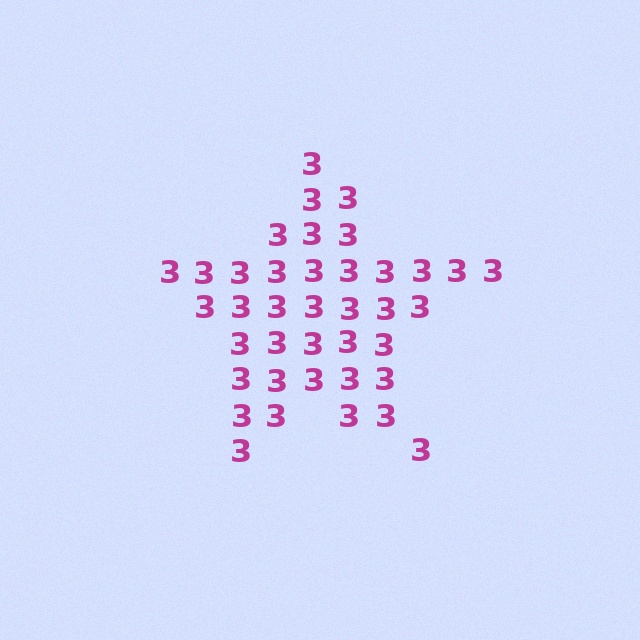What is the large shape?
The large shape is a star.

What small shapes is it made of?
It is made of small digit 3's.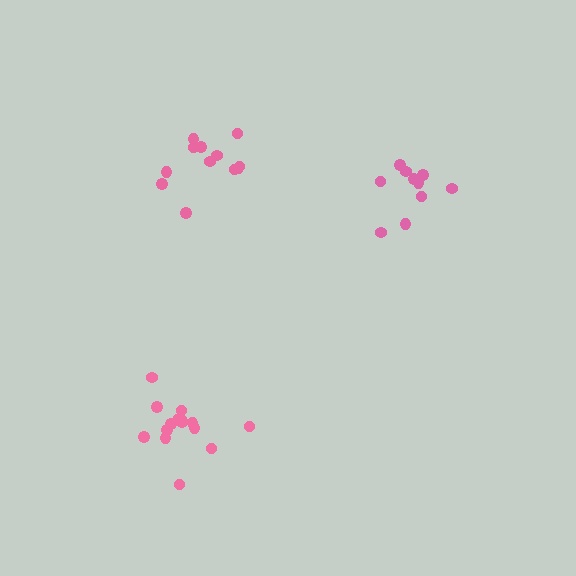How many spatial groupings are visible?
There are 3 spatial groupings.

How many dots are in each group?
Group 1: 12 dots, Group 2: 10 dots, Group 3: 15 dots (37 total).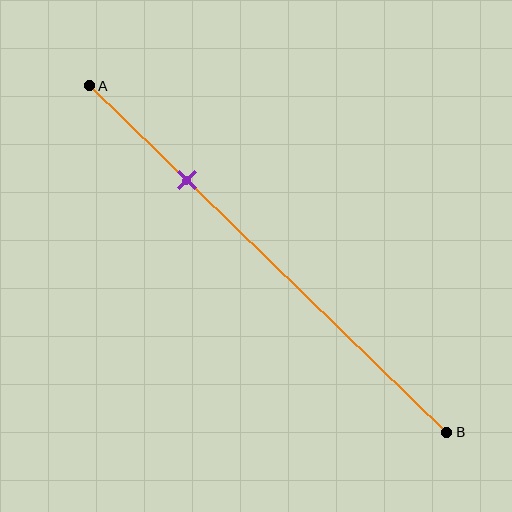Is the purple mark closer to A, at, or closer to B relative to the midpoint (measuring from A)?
The purple mark is closer to point A than the midpoint of segment AB.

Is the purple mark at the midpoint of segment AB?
No, the mark is at about 25% from A, not at the 50% midpoint.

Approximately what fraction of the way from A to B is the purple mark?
The purple mark is approximately 25% of the way from A to B.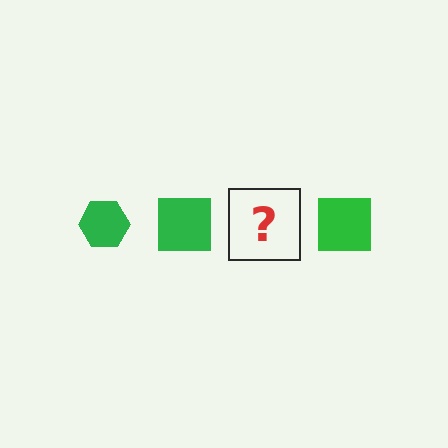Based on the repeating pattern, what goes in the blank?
The blank should be a green hexagon.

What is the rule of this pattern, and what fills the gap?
The rule is that the pattern cycles through hexagon, square shapes in green. The gap should be filled with a green hexagon.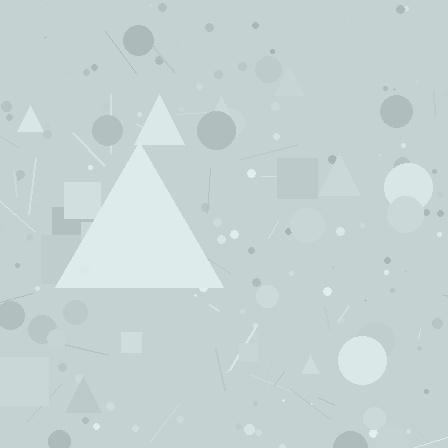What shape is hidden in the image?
A triangle is hidden in the image.